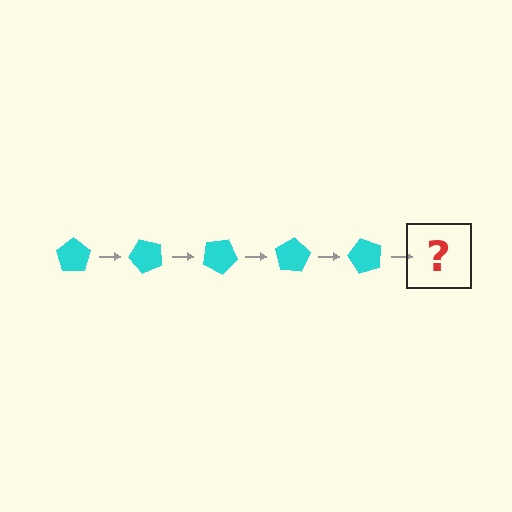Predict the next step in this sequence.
The next step is a cyan pentagon rotated 250 degrees.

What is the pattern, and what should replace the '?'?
The pattern is that the pentagon rotates 50 degrees each step. The '?' should be a cyan pentagon rotated 250 degrees.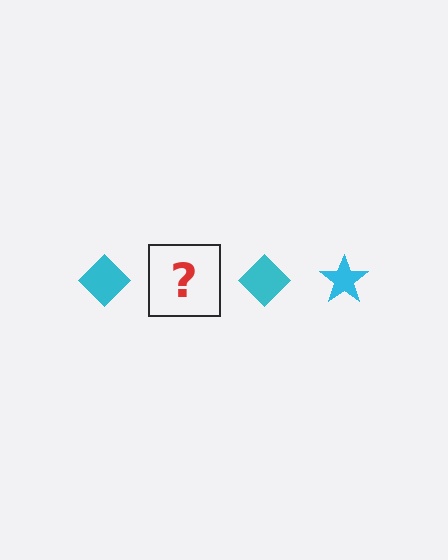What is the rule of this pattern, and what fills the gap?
The rule is that the pattern cycles through diamond, star shapes in cyan. The gap should be filled with a cyan star.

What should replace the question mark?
The question mark should be replaced with a cyan star.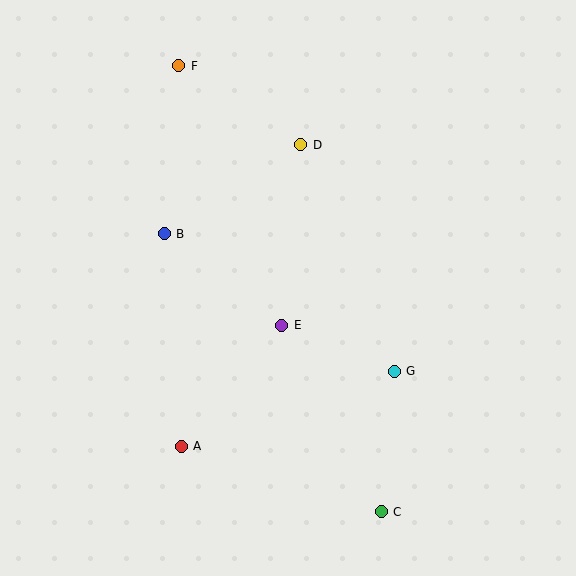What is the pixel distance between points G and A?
The distance between G and A is 226 pixels.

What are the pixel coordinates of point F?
Point F is at (179, 66).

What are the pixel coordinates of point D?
Point D is at (301, 145).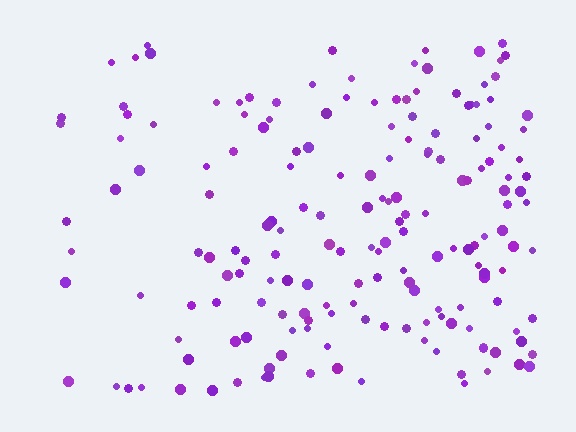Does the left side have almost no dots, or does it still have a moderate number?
Still a moderate number, just noticeably fewer than the right.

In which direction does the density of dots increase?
From left to right, with the right side densest.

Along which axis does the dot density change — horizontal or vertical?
Horizontal.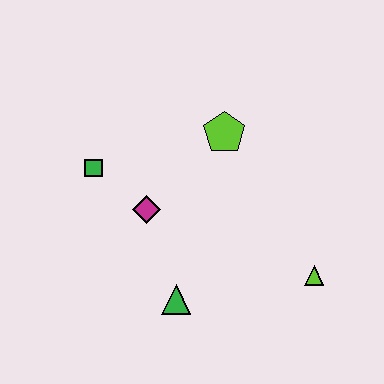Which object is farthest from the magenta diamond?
The lime triangle is farthest from the magenta diamond.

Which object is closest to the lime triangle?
The green triangle is closest to the lime triangle.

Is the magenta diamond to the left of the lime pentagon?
Yes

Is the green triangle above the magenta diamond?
No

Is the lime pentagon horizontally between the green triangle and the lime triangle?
Yes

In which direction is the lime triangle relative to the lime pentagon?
The lime triangle is below the lime pentagon.